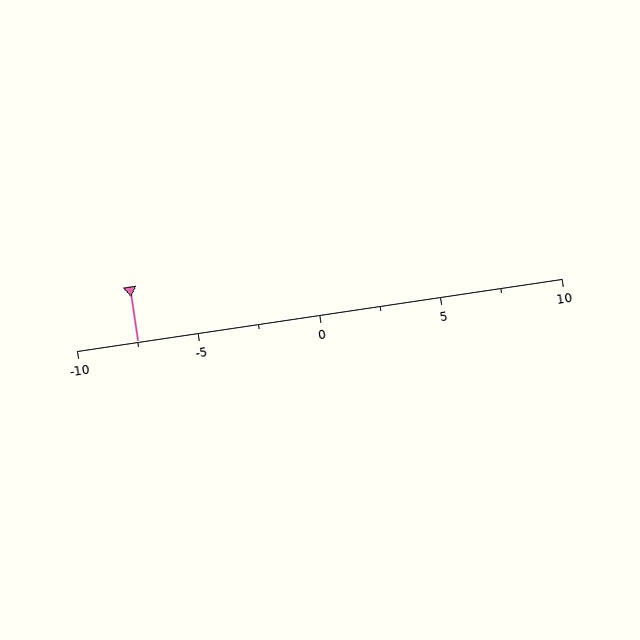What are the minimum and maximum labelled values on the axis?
The axis runs from -10 to 10.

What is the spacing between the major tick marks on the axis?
The major ticks are spaced 5 apart.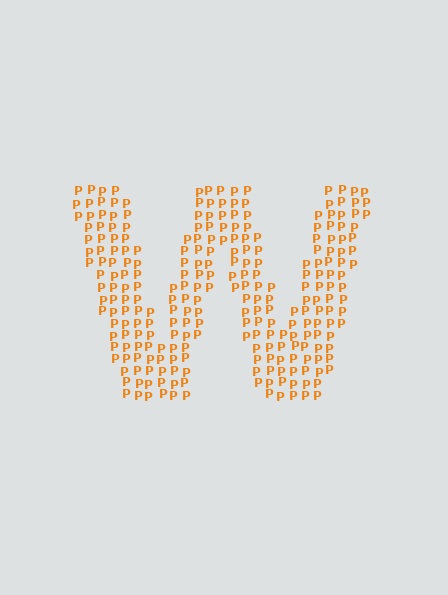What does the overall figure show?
The overall figure shows the letter W.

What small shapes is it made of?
It is made of small letter P's.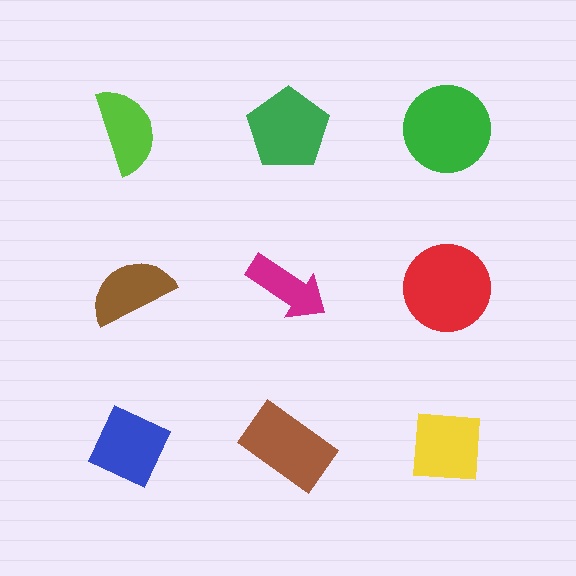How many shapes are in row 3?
3 shapes.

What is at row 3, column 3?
A yellow square.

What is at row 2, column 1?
A brown semicircle.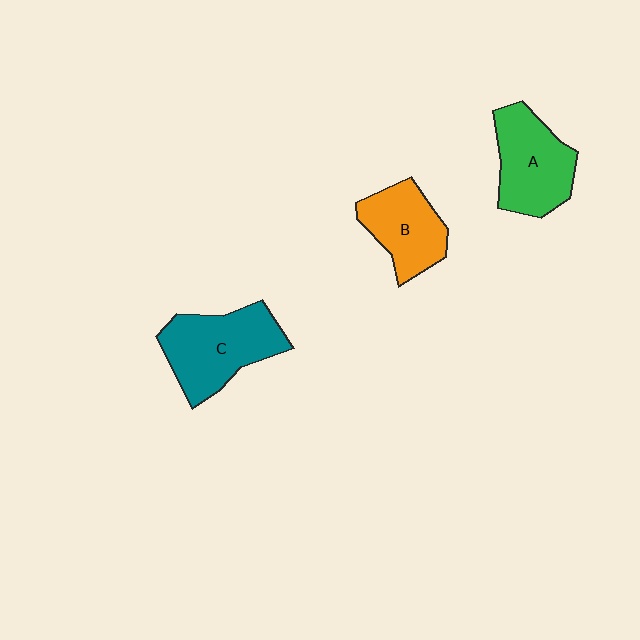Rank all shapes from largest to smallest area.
From largest to smallest: C (teal), A (green), B (orange).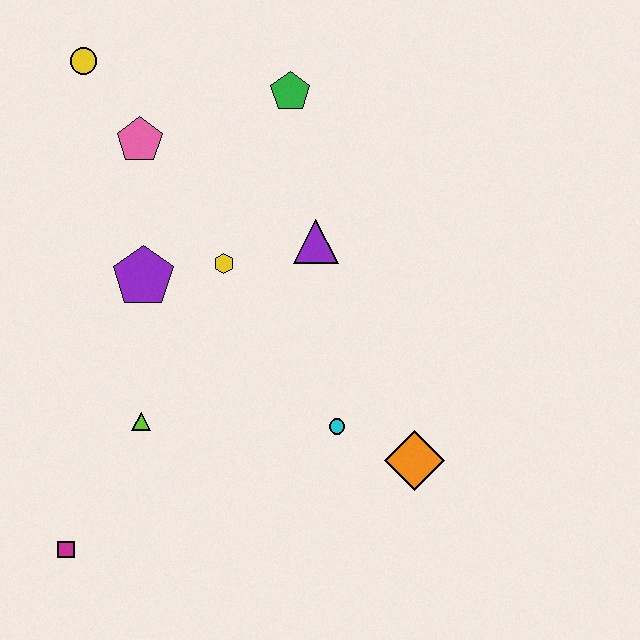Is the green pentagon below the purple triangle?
No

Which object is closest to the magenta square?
The lime triangle is closest to the magenta square.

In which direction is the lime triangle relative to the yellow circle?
The lime triangle is below the yellow circle.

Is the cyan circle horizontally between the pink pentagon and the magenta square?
No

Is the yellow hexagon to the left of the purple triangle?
Yes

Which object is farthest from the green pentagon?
The magenta square is farthest from the green pentagon.